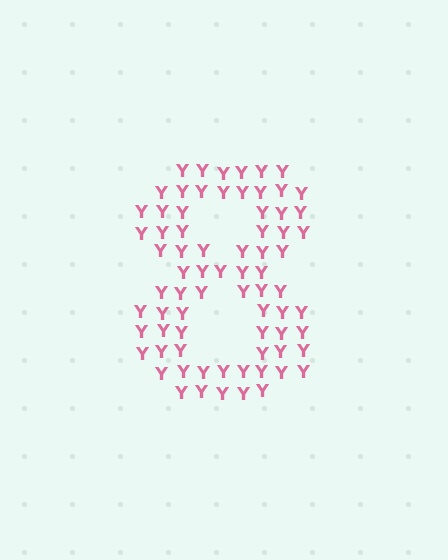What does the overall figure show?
The overall figure shows the digit 8.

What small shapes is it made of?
It is made of small letter Y's.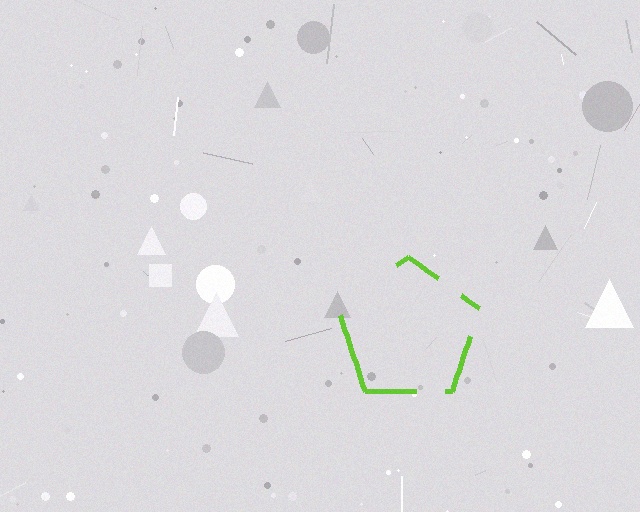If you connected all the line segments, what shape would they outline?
They would outline a pentagon.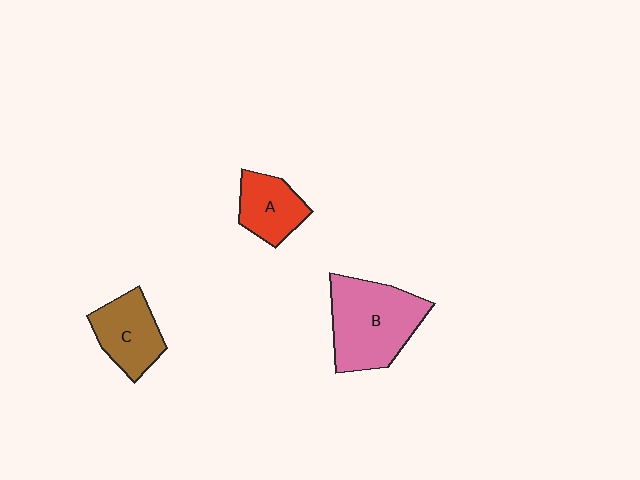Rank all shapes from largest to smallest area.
From largest to smallest: B (pink), C (brown), A (red).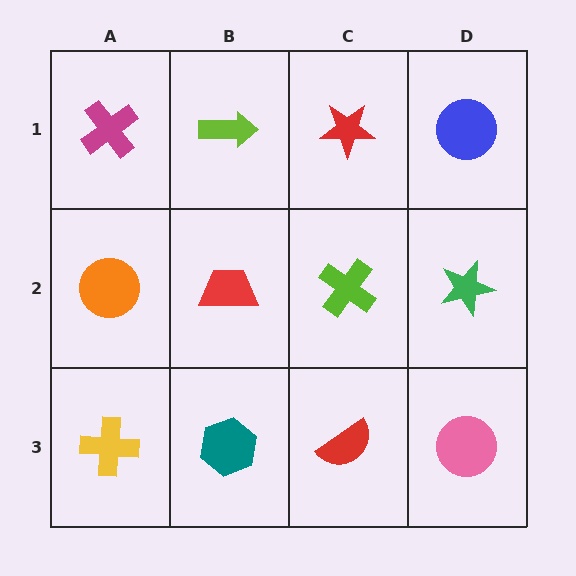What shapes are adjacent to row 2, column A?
A magenta cross (row 1, column A), a yellow cross (row 3, column A), a red trapezoid (row 2, column B).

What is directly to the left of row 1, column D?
A red star.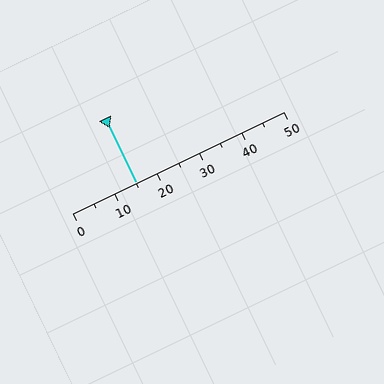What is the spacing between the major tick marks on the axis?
The major ticks are spaced 10 apart.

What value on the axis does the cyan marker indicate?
The marker indicates approximately 15.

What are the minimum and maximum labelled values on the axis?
The axis runs from 0 to 50.